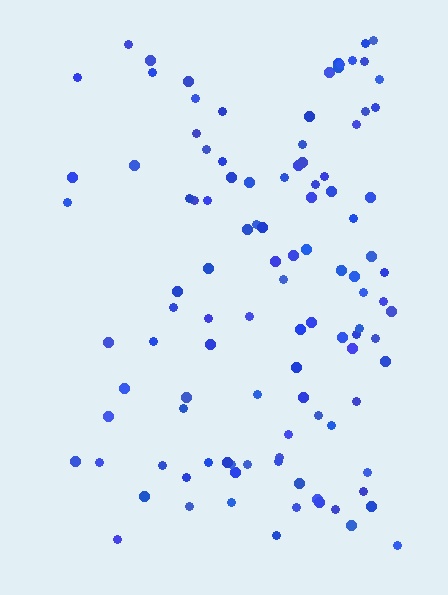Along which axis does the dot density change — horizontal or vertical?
Horizontal.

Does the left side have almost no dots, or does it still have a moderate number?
Still a moderate number, just noticeably fewer than the right.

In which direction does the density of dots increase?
From left to right, with the right side densest.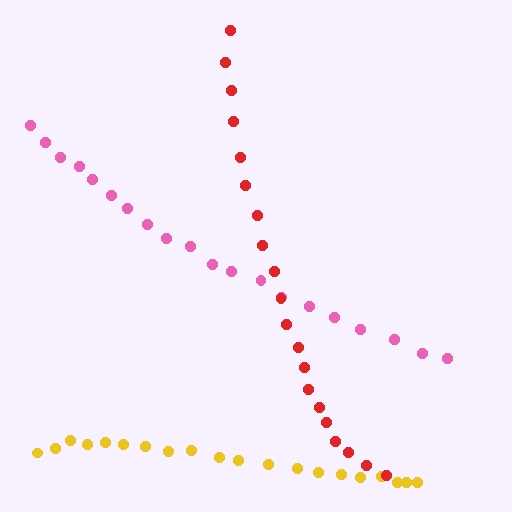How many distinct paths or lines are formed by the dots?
There are 3 distinct paths.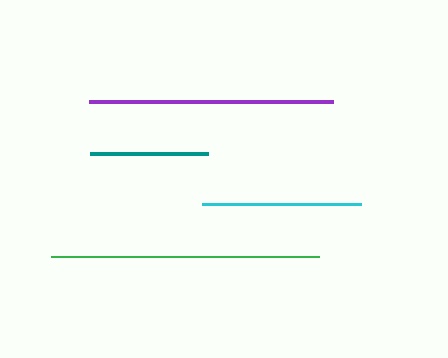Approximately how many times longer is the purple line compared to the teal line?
The purple line is approximately 2.1 times the length of the teal line.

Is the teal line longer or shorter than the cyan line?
The cyan line is longer than the teal line.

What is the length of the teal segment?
The teal segment is approximately 117 pixels long.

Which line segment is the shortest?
The teal line is the shortest at approximately 117 pixels.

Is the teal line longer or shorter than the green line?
The green line is longer than the teal line.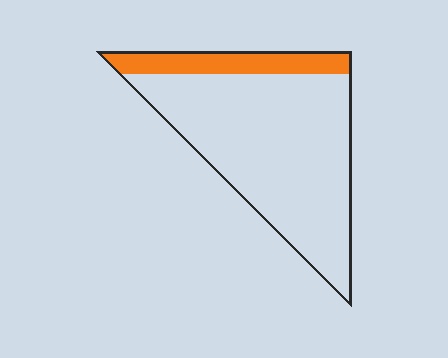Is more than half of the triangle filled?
No.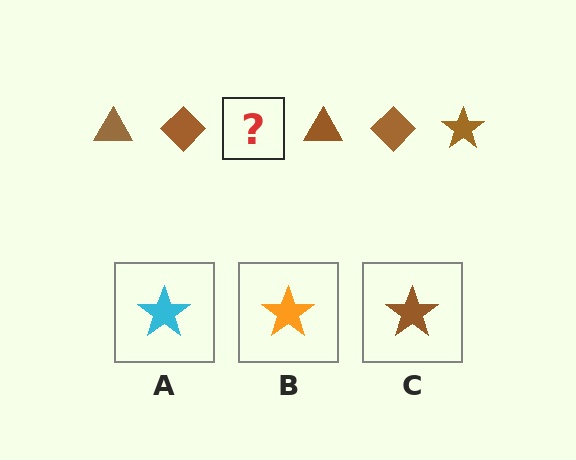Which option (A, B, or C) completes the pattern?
C.